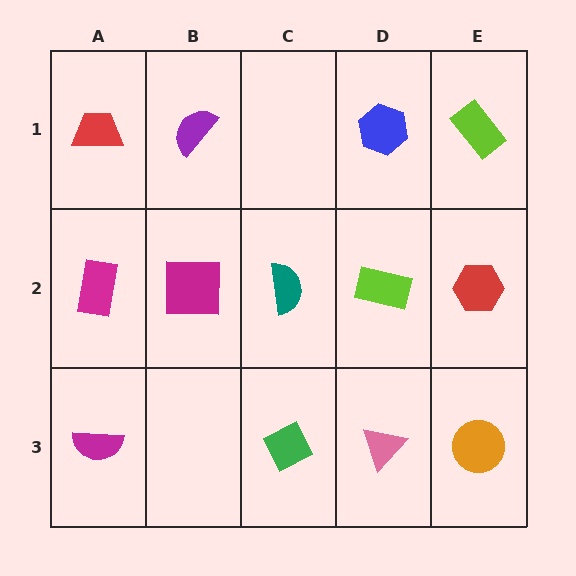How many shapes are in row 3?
4 shapes.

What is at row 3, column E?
An orange circle.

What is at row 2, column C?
A teal semicircle.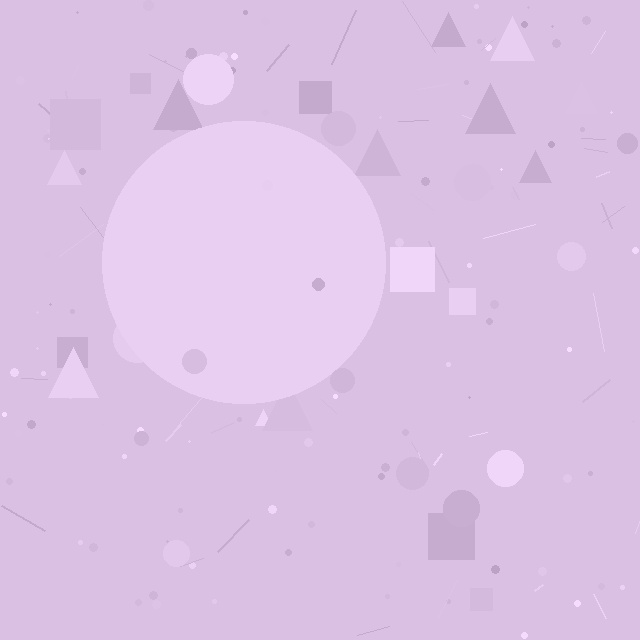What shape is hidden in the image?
A circle is hidden in the image.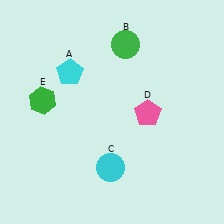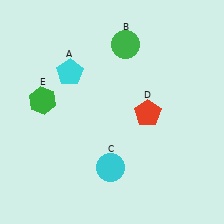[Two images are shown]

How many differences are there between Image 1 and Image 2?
There is 1 difference between the two images.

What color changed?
The pentagon (D) changed from pink in Image 1 to red in Image 2.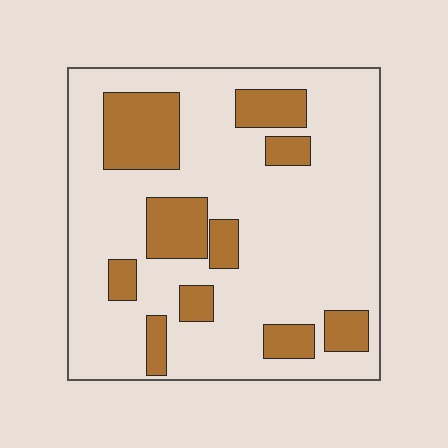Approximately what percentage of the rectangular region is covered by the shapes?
Approximately 25%.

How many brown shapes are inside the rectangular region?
10.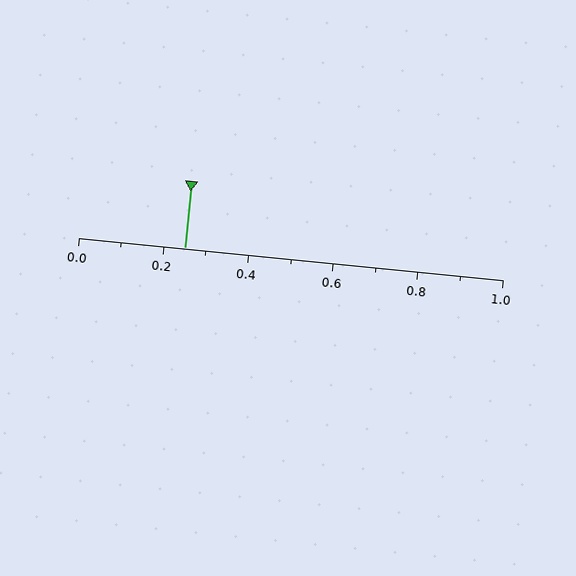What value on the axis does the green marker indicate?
The marker indicates approximately 0.25.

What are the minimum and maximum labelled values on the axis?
The axis runs from 0.0 to 1.0.